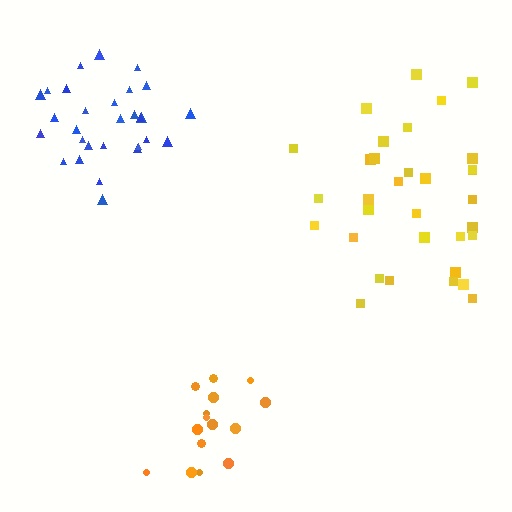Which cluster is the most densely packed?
Blue.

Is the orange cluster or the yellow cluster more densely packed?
Orange.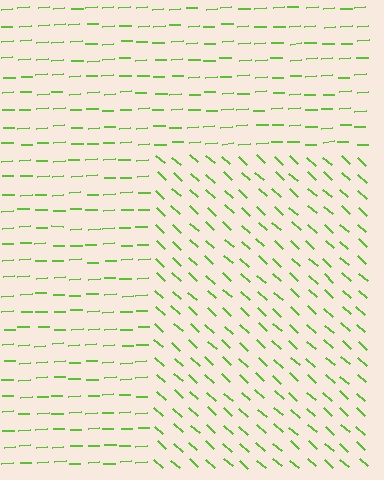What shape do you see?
I see a rectangle.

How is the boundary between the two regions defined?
The boundary is defined purely by a change in line orientation (approximately 45 degrees difference). All lines are the same color and thickness.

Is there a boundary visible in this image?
Yes, there is a texture boundary formed by a change in line orientation.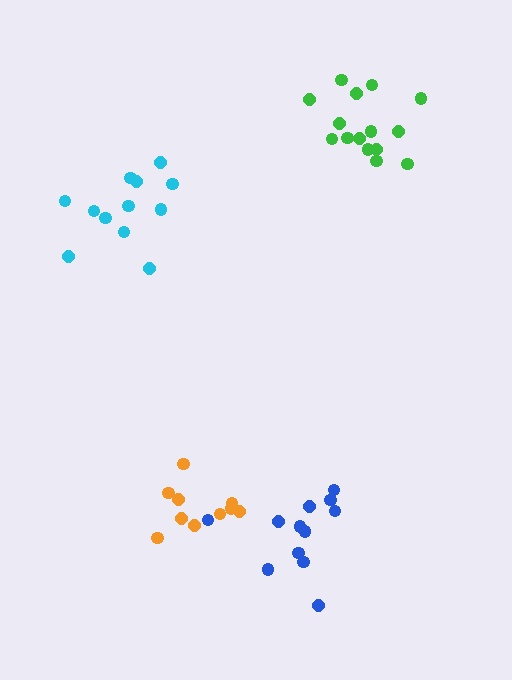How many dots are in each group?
Group 1: 10 dots, Group 2: 12 dots, Group 3: 15 dots, Group 4: 12 dots (49 total).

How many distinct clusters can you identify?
There are 4 distinct clusters.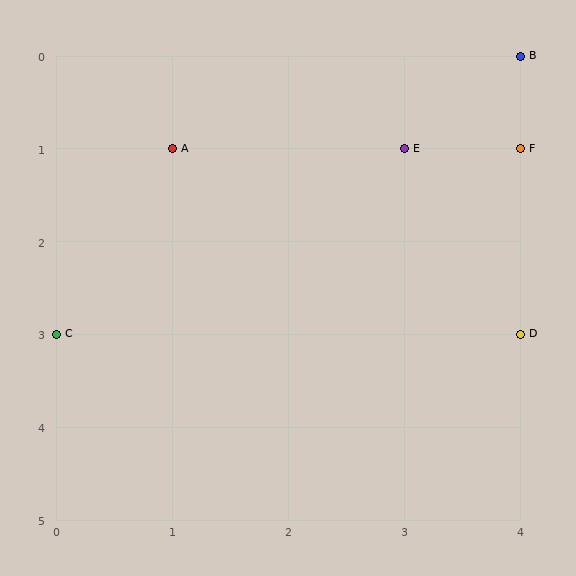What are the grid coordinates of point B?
Point B is at grid coordinates (4, 0).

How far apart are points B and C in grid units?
Points B and C are 4 columns and 3 rows apart (about 5.0 grid units diagonally).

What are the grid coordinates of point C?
Point C is at grid coordinates (0, 3).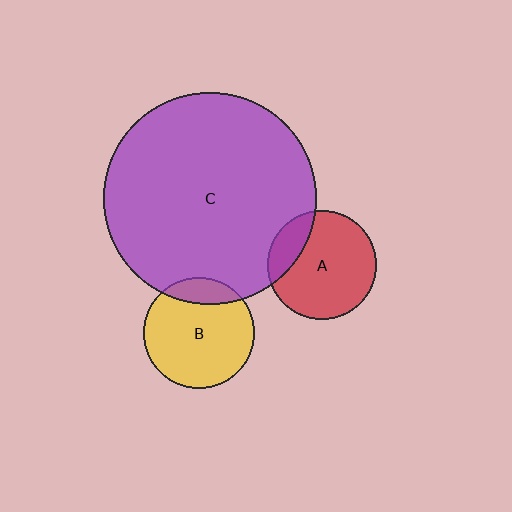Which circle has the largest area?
Circle C (purple).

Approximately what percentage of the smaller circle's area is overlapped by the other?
Approximately 20%.